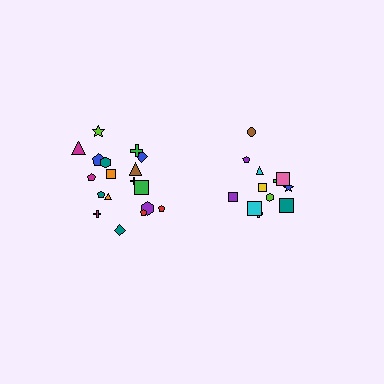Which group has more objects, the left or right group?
The left group.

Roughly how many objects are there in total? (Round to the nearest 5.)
Roughly 30 objects in total.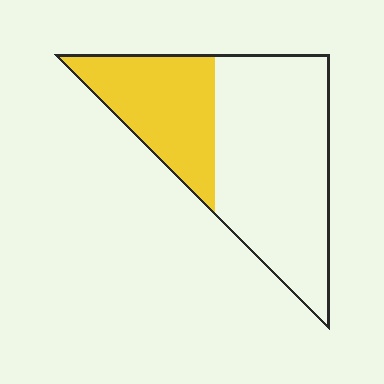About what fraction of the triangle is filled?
About one third (1/3).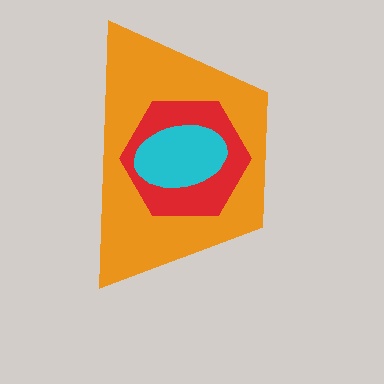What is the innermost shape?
The cyan ellipse.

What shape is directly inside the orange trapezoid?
The red hexagon.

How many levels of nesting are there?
3.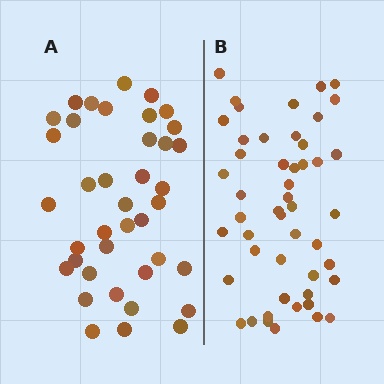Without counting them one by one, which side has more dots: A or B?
Region B (the right region) has more dots.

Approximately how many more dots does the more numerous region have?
Region B has roughly 10 or so more dots than region A.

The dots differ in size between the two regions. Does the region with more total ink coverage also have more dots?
No. Region A has more total ink coverage because its dots are larger, but region B actually contains more individual dots. Total area can be misleading — the number of items is what matters here.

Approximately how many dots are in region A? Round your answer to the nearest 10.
About 40 dots. (The exact count is 39, which rounds to 40.)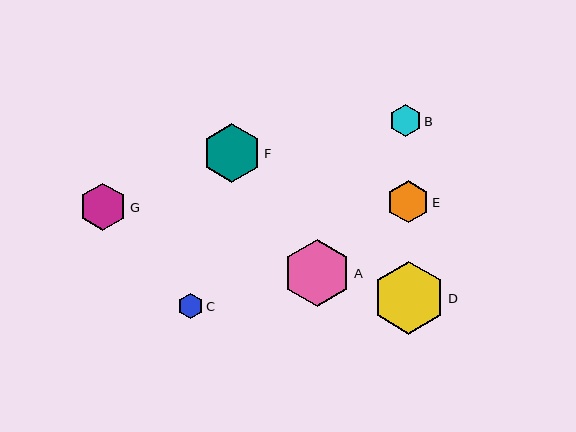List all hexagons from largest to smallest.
From largest to smallest: D, A, F, G, E, B, C.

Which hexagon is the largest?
Hexagon D is the largest with a size of approximately 72 pixels.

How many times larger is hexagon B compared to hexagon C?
Hexagon B is approximately 1.3 times the size of hexagon C.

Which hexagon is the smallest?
Hexagon C is the smallest with a size of approximately 25 pixels.